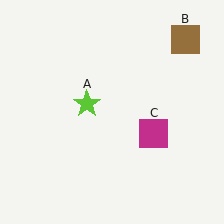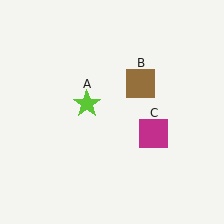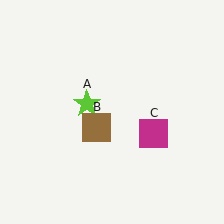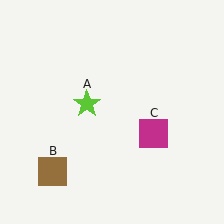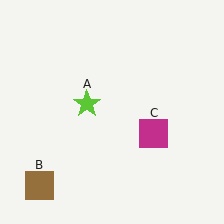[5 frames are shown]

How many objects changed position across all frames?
1 object changed position: brown square (object B).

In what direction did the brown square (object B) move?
The brown square (object B) moved down and to the left.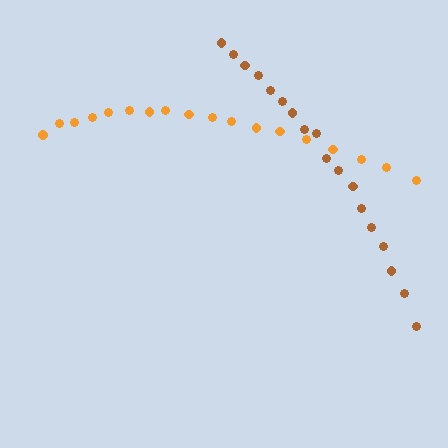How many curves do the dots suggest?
There are 2 distinct paths.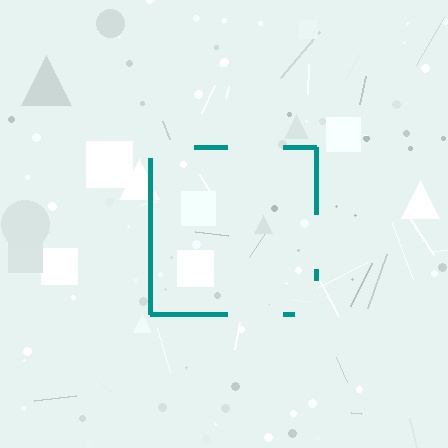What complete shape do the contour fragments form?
The contour fragments form a square.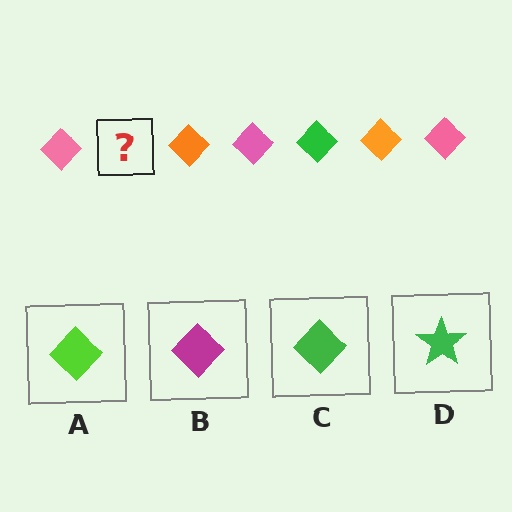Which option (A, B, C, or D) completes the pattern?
C.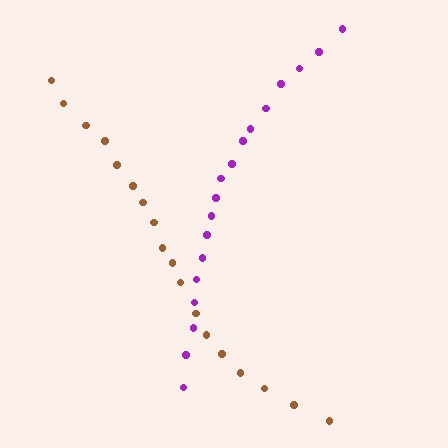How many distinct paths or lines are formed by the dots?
There are 2 distinct paths.